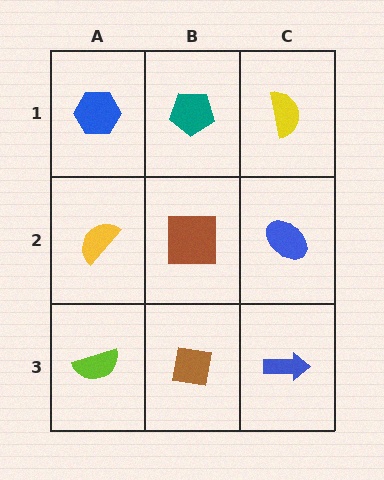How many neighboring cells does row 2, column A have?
3.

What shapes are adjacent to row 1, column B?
A brown square (row 2, column B), a blue hexagon (row 1, column A), a yellow semicircle (row 1, column C).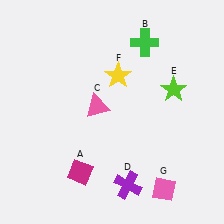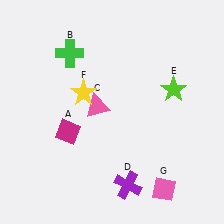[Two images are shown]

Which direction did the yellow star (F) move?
The yellow star (F) moved left.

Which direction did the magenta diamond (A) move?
The magenta diamond (A) moved up.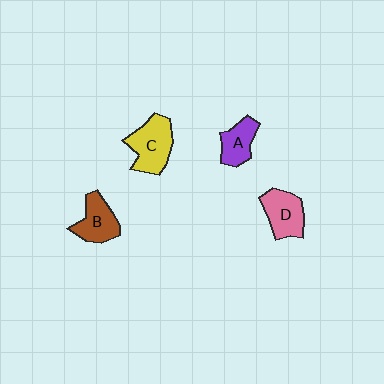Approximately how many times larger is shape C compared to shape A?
Approximately 1.5 times.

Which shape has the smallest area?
Shape A (purple).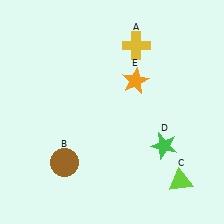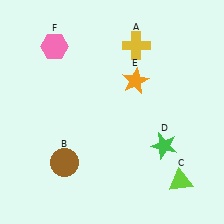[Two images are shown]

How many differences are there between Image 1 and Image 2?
There is 1 difference between the two images.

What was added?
A pink hexagon (F) was added in Image 2.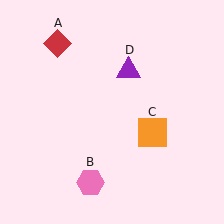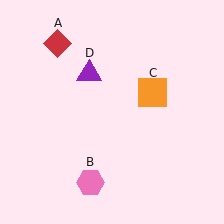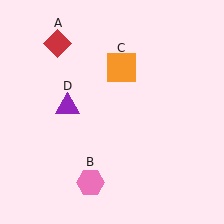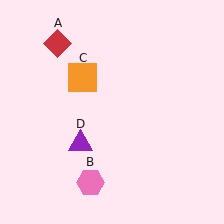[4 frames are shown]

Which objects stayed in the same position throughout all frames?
Red diamond (object A) and pink hexagon (object B) remained stationary.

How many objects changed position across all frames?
2 objects changed position: orange square (object C), purple triangle (object D).